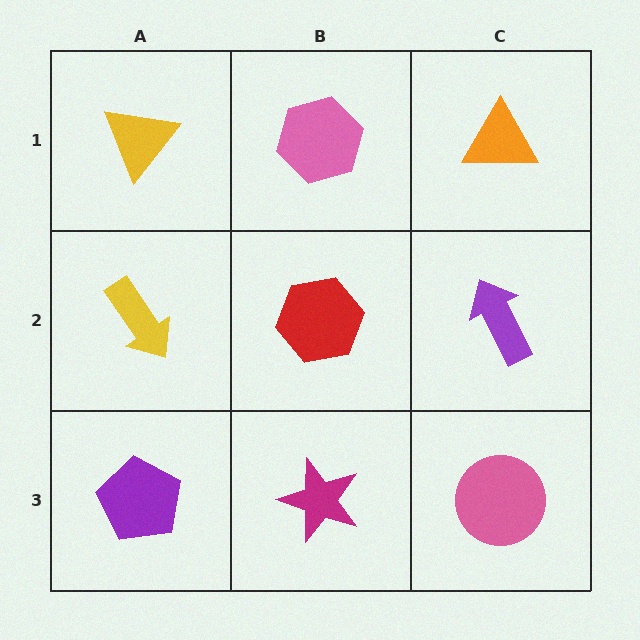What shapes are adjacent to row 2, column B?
A pink hexagon (row 1, column B), a magenta star (row 3, column B), a yellow arrow (row 2, column A), a purple arrow (row 2, column C).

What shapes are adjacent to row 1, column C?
A purple arrow (row 2, column C), a pink hexagon (row 1, column B).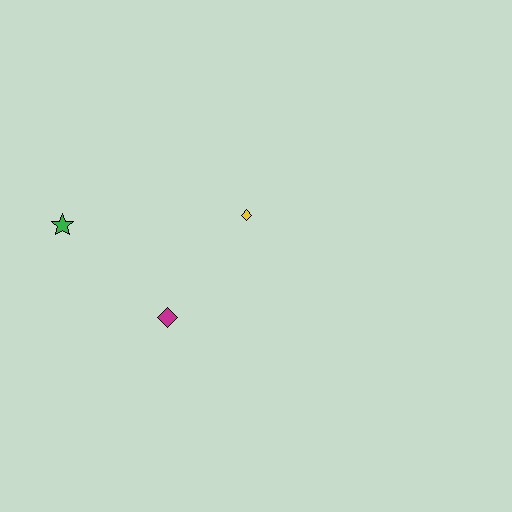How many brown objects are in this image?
There are no brown objects.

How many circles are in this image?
There are no circles.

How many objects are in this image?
There are 3 objects.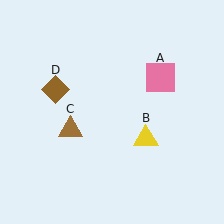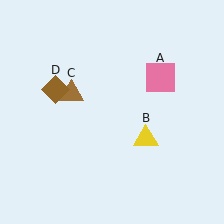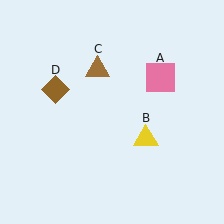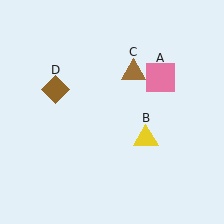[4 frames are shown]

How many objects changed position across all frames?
1 object changed position: brown triangle (object C).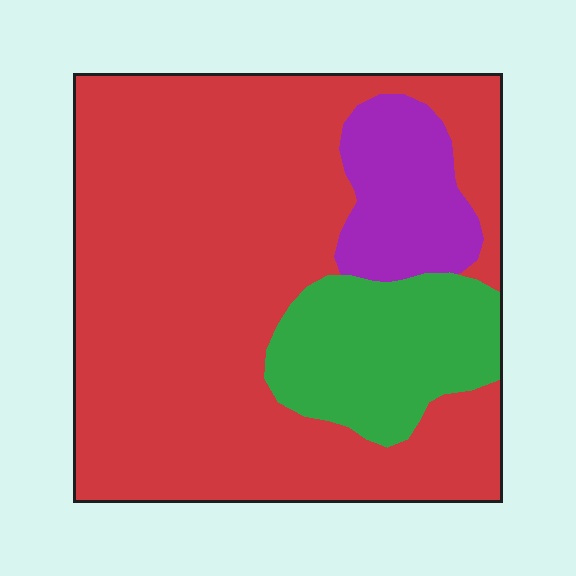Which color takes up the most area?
Red, at roughly 70%.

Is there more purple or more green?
Green.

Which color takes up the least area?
Purple, at roughly 10%.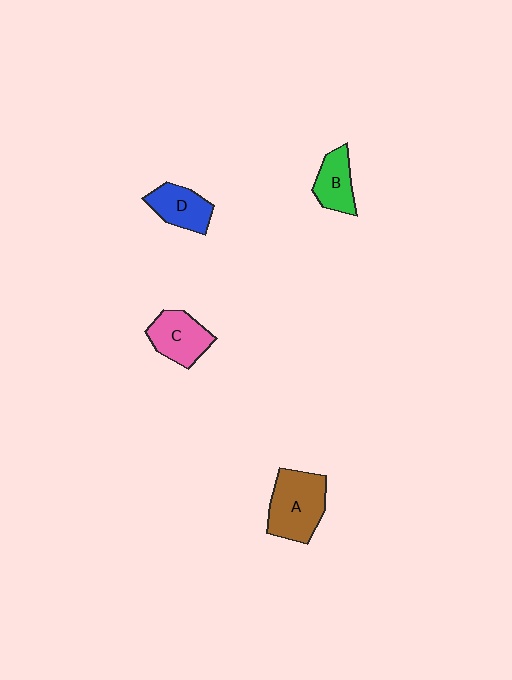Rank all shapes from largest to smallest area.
From largest to smallest: A (brown), C (pink), D (blue), B (green).